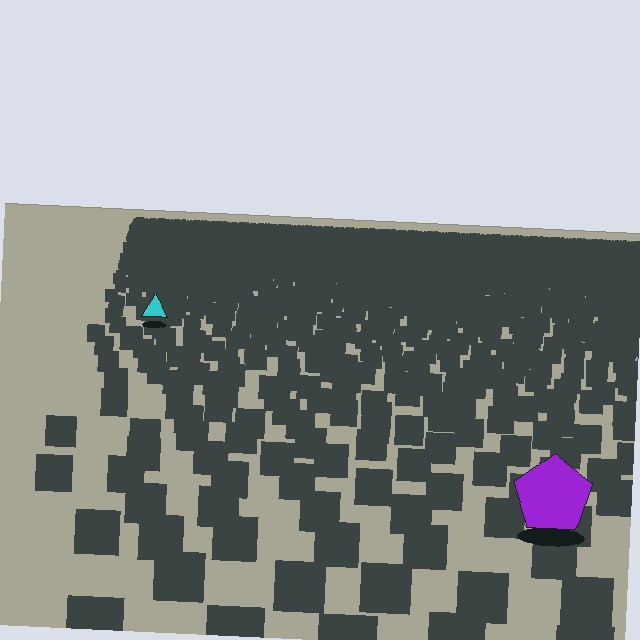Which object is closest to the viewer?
The purple pentagon is closest. The texture marks near it are larger and more spread out.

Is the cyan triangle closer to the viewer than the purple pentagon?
No. The purple pentagon is closer — you can tell from the texture gradient: the ground texture is coarser near it.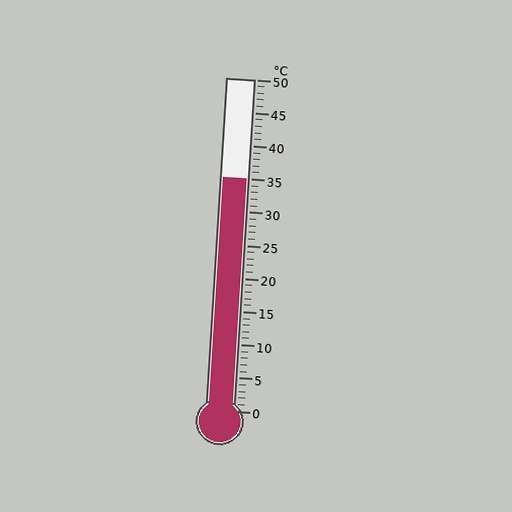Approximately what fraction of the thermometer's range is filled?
The thermometer is filled to approximately 70% of its range.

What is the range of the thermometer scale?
The thermometer scale ranges from 0°C to 50°C.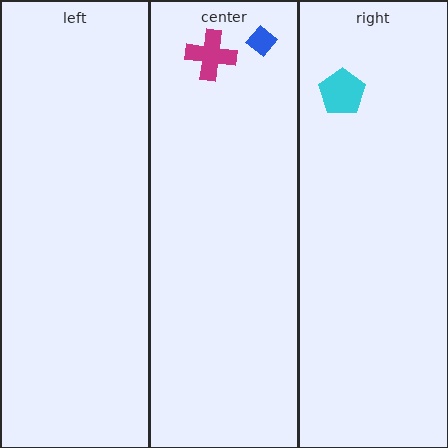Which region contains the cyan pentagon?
The right region.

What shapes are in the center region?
The blue diamond, the magenta cross.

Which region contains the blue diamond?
The center region.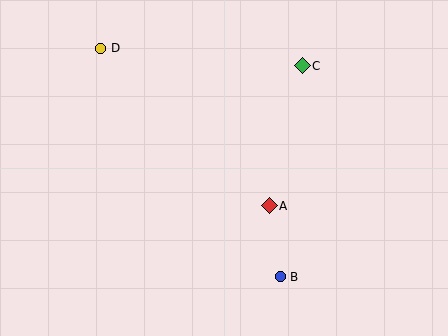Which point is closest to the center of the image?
Point A at (269, 206) is closest to the center.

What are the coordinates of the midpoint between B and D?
The midpoint between B and D is at (190, 162).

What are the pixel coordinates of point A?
Point A is at (269, 206).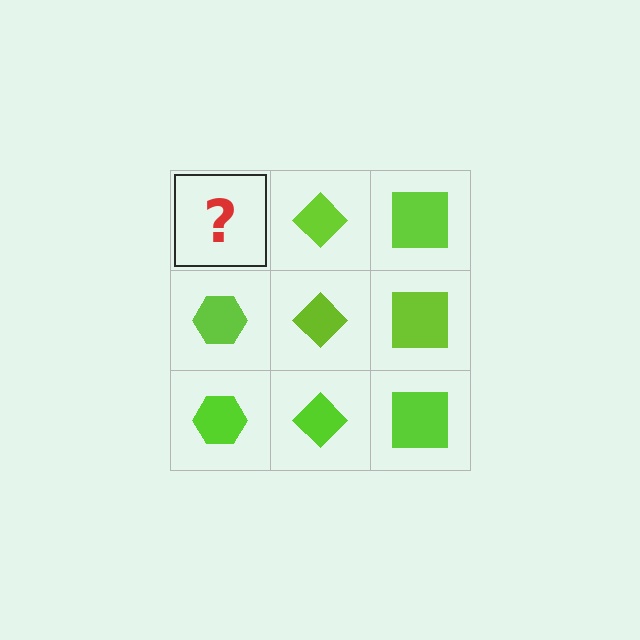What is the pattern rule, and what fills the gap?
The rule is that each column has a consistent shape. The gap should be filled with a lime hexagon.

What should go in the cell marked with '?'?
The missing cell should contain a lime hexagon.